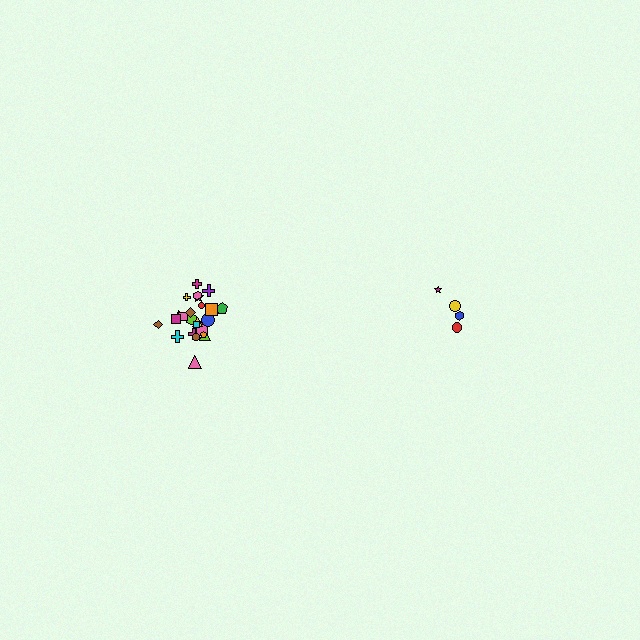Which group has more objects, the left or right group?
The left group.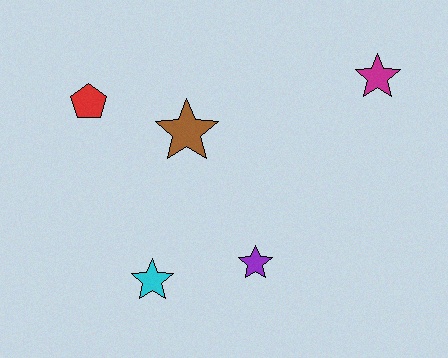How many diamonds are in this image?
There are no diamonds.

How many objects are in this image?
There are 5 objects.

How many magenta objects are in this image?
There is 1 magenta object.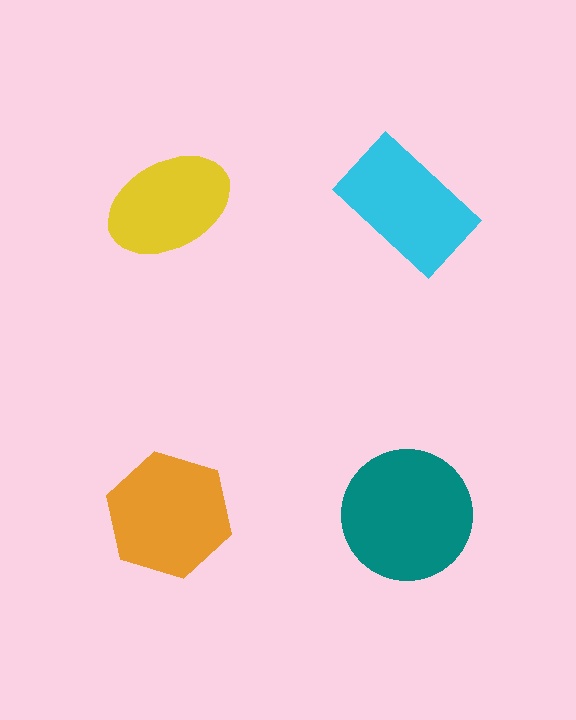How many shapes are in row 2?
2 shapes.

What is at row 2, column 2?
A teal circle.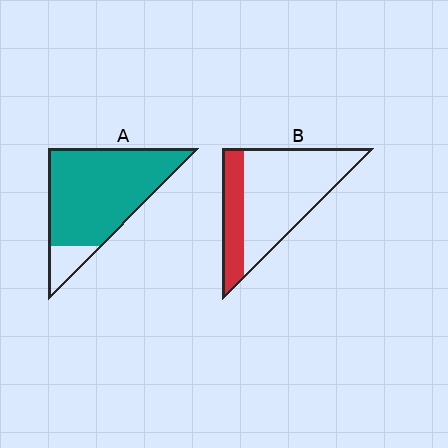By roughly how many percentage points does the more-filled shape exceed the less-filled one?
By roughly 60 percentage points (A over B).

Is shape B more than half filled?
No.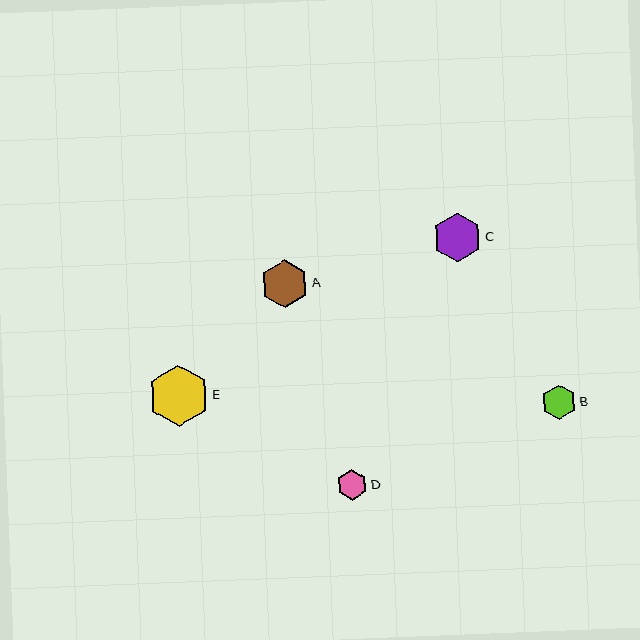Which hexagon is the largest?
Hexagon E is the largest with a size of approximately 61 pixels.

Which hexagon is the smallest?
Hexagon D is the smallest with a size of approximately 30 pixels.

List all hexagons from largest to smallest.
From largest to smallest: E, C, A, B, D.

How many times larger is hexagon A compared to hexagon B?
Hexagon A is approximately 1.4 times the size of hexagon B.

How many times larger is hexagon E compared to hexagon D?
Hexagon E is approximately 2.0 times the size of hexagon D.